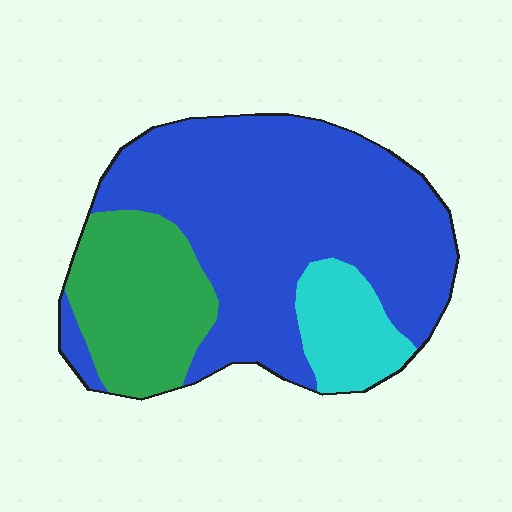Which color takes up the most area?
Blue, at roughly 65%.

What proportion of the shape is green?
Green takes up about one quarter (1/4) of the shape.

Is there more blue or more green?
Blue.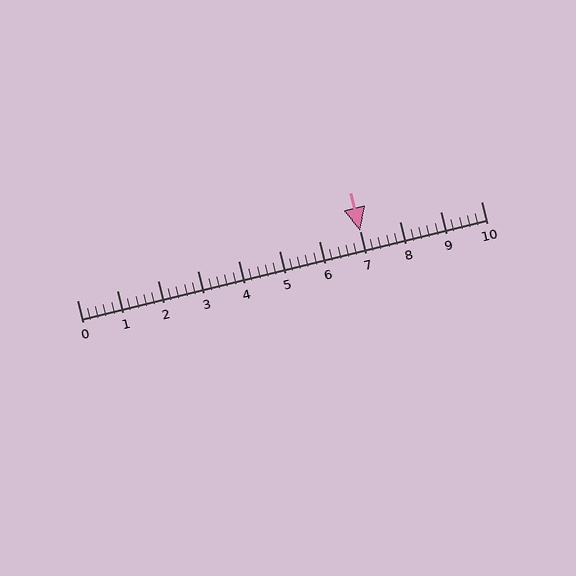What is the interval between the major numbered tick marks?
The major tick marks are spaced 1 units apart.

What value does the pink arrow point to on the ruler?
The pink arrow points to approximately 7.0.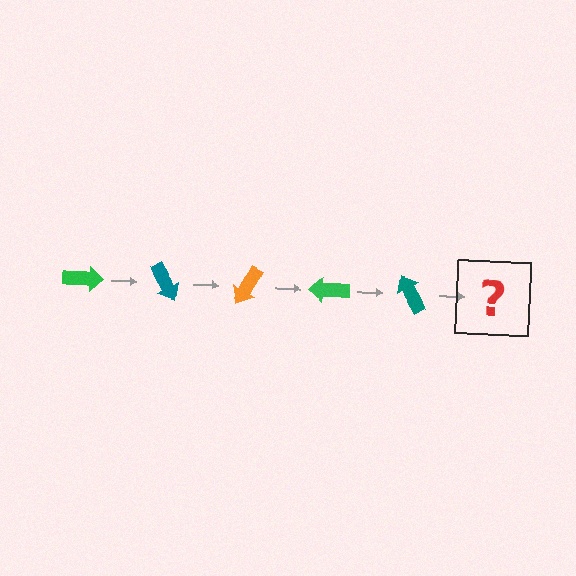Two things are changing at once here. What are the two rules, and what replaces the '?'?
The two rules are that it rotates 60 degrees each step and the color cycles through green, teal, and orange. The '?' should be an orange arrow, rotated 300 degrees from the start.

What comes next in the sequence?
The next element should be an orange arrow, rotated 300 degrees from the start.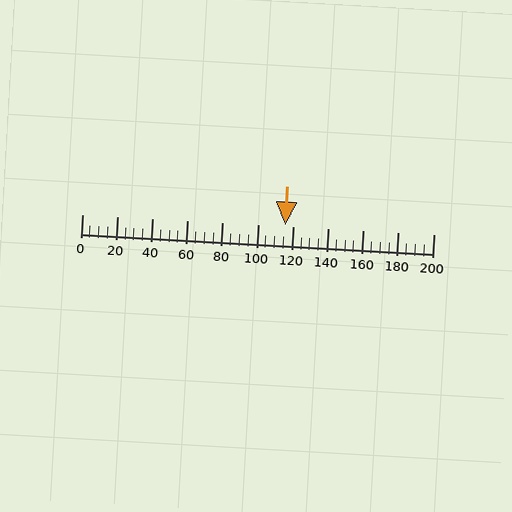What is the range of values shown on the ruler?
The ruler shows values from 0 to 200.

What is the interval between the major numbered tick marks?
The major tick marks are spaced 20 units apart.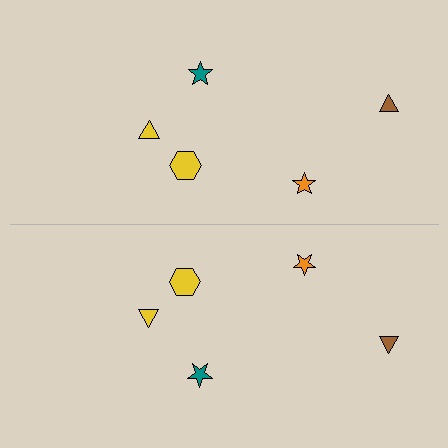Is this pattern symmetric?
Yes, this pattern has bilateral (reflection) symmetry.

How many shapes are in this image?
There are 10 shapes in this image.